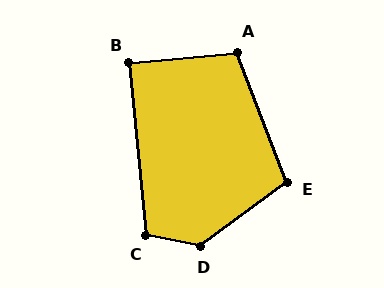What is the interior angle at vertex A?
Approximately 105 degrees (obtuse).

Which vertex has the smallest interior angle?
B, at approximately 90 degrees.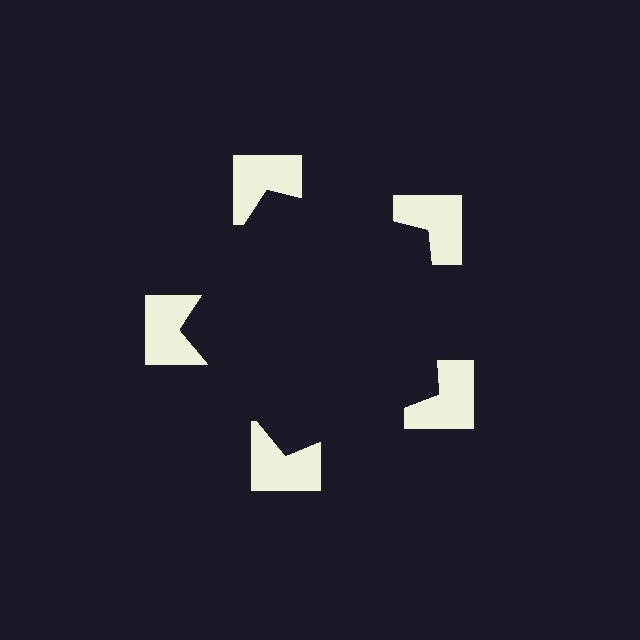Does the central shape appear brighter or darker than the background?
It typically appears slightly darker than the background, even though no actual brightness change is drawn.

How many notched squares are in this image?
There are 5 — one at each vertex of the illusory pentagon.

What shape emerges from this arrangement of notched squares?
An illusory pentagon — its edges are inferred from the aligned wedge cuts in the notched squares, not physically drawn.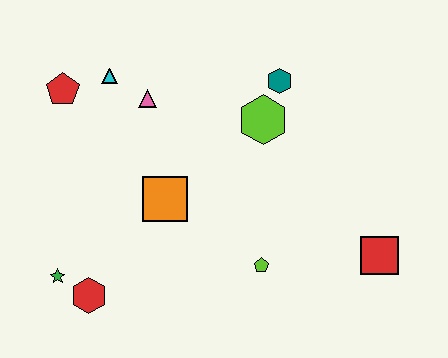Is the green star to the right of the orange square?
No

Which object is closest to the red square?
The lime pentagon is closest to the red square.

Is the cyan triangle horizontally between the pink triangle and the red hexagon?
Yes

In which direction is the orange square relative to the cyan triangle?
The orange square is below the cyan triangle.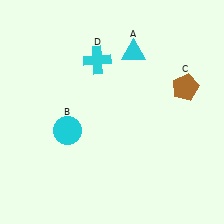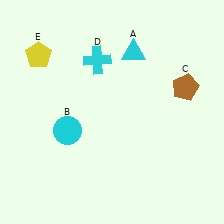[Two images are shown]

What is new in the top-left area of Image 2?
A yellow pentagon (E) was added in the top-left area of Image 2.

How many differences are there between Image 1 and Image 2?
There is 1 difference between the two images.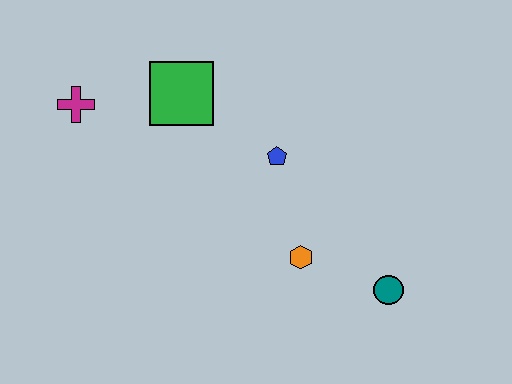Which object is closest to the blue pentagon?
The orange hexagon is closest to the blue pentagon.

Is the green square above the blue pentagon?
Yes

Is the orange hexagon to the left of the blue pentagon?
No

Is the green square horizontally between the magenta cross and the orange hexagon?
Yes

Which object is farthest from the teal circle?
The magenta cross is farthest from the teal circle.